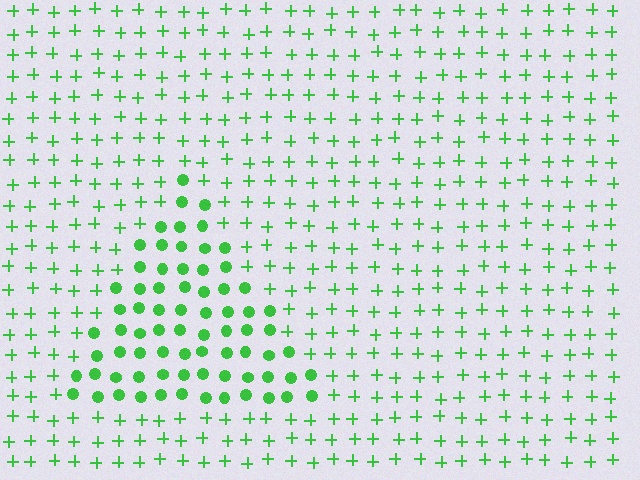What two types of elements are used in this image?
The image uses circles inside the triangle region and plus signs outside it.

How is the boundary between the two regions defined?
The boundary is defined by a change in element shape: circles inside vs. plus signs outside. All elements share the same color and spacing.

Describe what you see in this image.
The image is filled with small green elements arranged in a uniform grid. A triangle-shaped region contains circles, while the surrounding area contains plus signs. The boundary is defined purely by the change in element shape.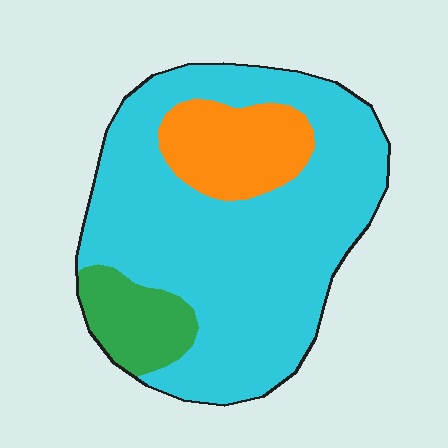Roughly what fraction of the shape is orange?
Orange takes up about one sixth (1/6) of the shape.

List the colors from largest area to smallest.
From largest to smallest: cyan, orange, green.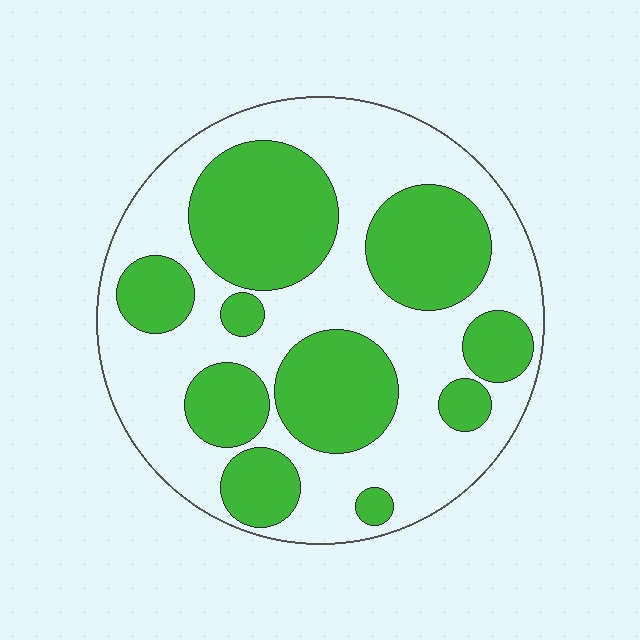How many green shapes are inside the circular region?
10.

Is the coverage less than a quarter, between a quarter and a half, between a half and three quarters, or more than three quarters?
Between a quarter and a half.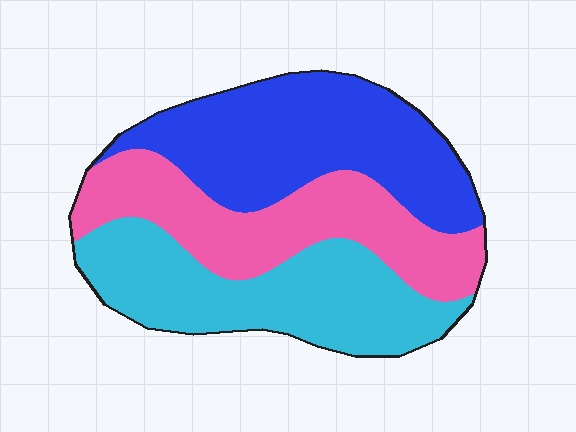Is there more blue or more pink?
Blue.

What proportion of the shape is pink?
Pink takes up about one third (1/3) of the shape.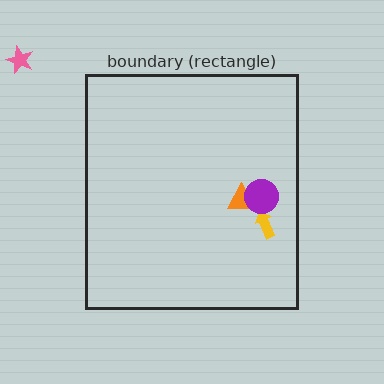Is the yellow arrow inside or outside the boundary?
Inside.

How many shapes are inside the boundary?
3 inside, 1 outside.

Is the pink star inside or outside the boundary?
Outside.